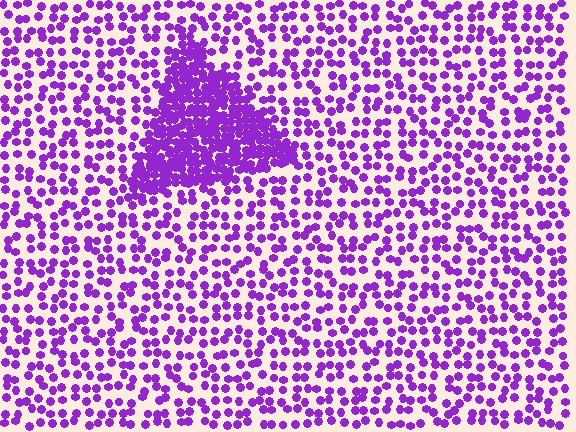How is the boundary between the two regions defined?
The boundary is defined by a change in element density (approximately 2.8x ratio). All elements are the same color, size, and shape.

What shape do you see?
I see a triangle.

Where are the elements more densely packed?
The elements are more densely packed inside the triangle boundary.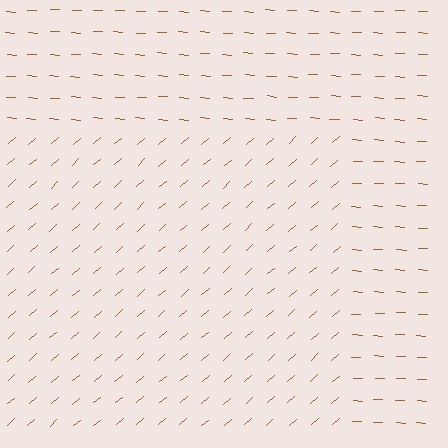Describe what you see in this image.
The image is filled with small brown line segments. A rectangle region in the image has lines oriented differently from the surrounding lines, creating a visible texture boundary.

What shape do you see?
I see a rectangle.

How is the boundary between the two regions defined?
The boundary is defined purely by a change in line orientation (approximately 45 degrees difference). All lines are the same color and thickness.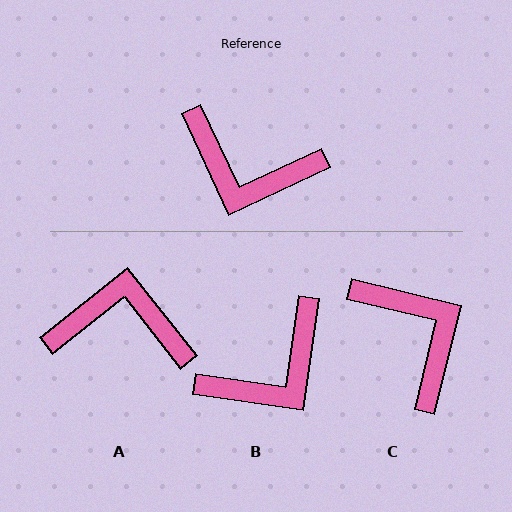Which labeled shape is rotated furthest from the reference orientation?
A, about 167 degrees away.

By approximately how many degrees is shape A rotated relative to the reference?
Approximately 167 degrees clockwise.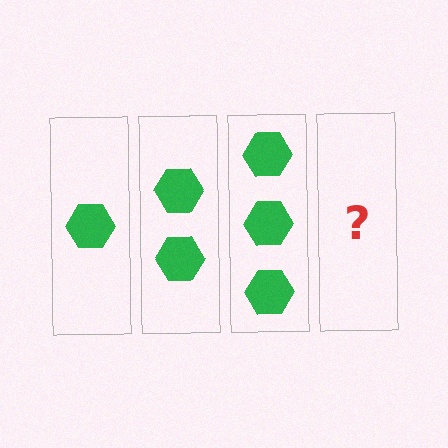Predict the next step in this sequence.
The next step is 4 hexagons.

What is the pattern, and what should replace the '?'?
The pattern is that each step adds one more hexagon. The '?' should be 4 hexagons.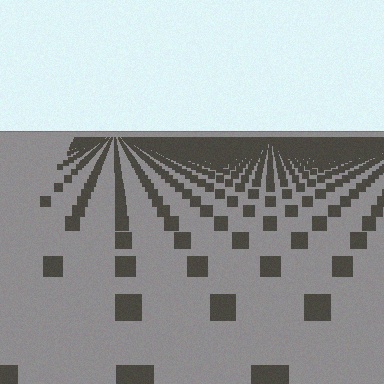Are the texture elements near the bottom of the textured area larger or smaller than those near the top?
Larger. Near the bottom, elements are closer to the viewer and appear at a bigger on-screen size.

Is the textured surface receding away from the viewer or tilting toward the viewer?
The surface is receding away from the viewer. Texture elements get smaller and denser toward the top.